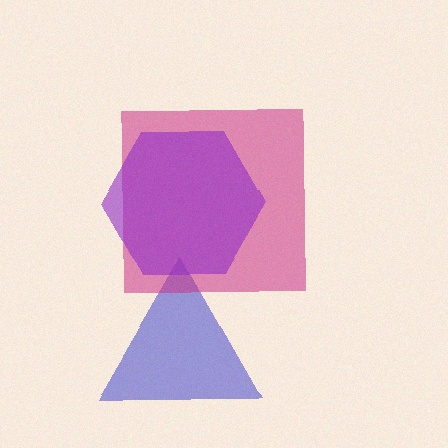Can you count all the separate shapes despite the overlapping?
Yes, there are 3 separate shapes.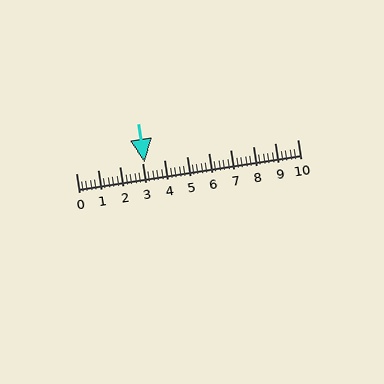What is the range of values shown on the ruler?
The ruler shows values from 0 to 10.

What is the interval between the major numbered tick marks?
The major tick marks are spaced 1 units apart.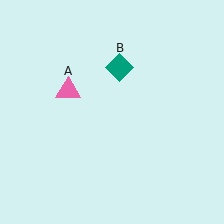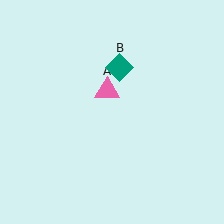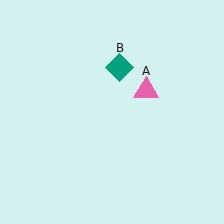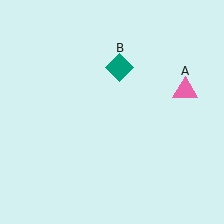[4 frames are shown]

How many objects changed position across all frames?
1 object changed position: pink triangle (object A).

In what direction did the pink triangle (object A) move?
The pink triangle (object A) moved right.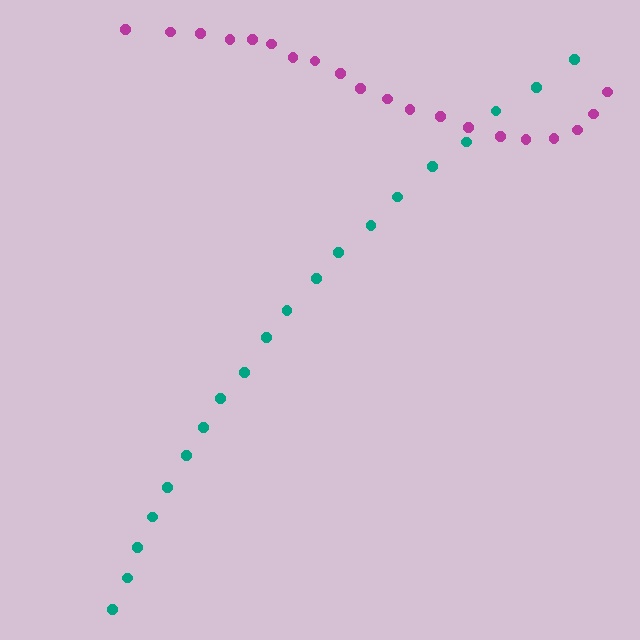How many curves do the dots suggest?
There are 2 distinct paths.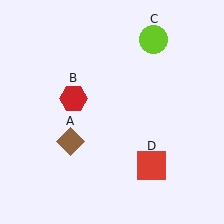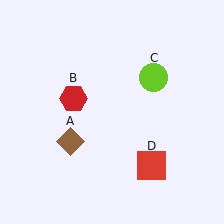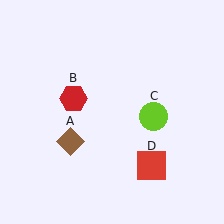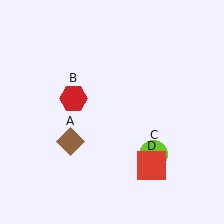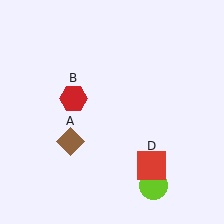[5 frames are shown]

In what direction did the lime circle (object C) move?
The lime circle (object C) moved down.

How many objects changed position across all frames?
1 object changed position: lime circle (object C).